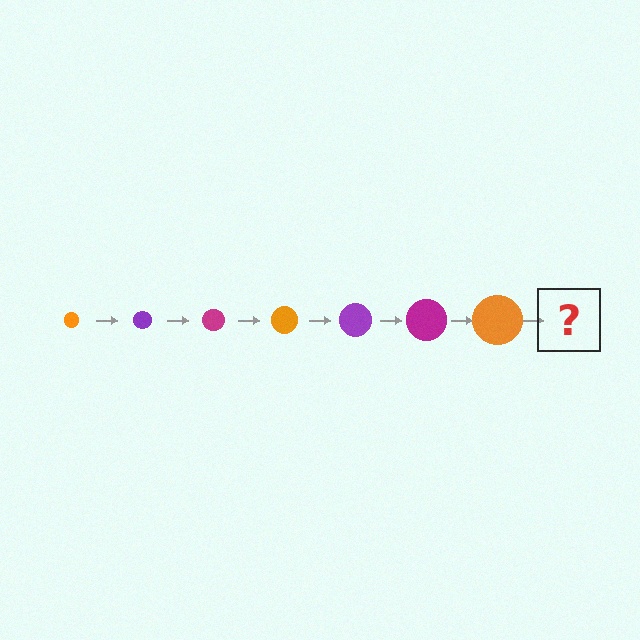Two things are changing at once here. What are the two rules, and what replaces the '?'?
The two rules are that the circle grows larger each step and the color cycles through orange, purple, and magenta. The '?' should be a purple circle, larger than the previous one.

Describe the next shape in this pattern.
It should be a purple circle, larger than the previous one.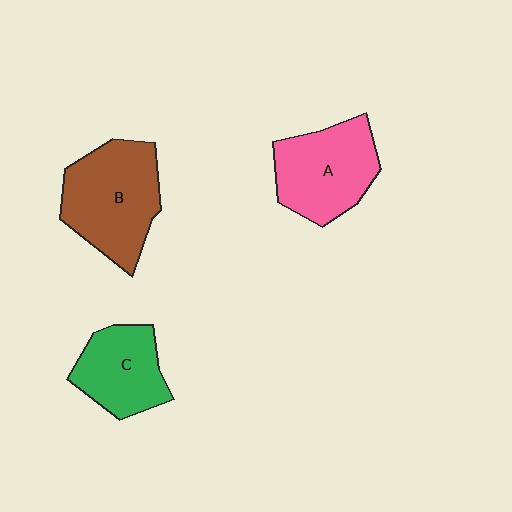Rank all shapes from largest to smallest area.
From largest to smallest: B (brown), A (pink), C (green).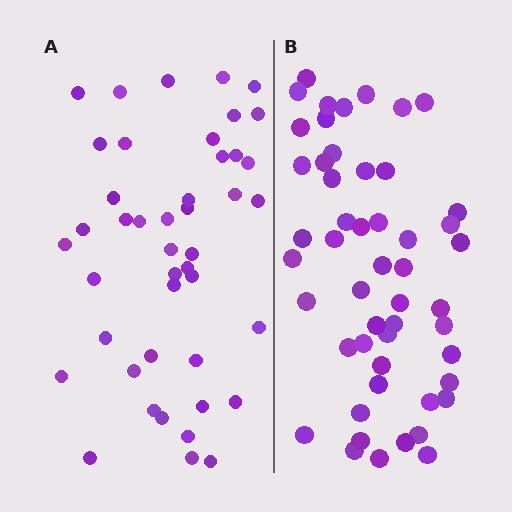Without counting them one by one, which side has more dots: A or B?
Region B (the right region) has more dots.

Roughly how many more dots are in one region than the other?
Region B has roughly 8 or so more dots than region A.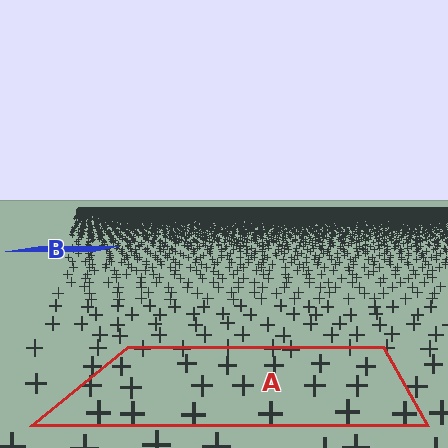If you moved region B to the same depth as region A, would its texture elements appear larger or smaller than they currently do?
They would appear larger. At a closer depth, the same texture elements are projected at a bigger on-screen size.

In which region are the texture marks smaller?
The texture marks are smaller in region B, because it is farther away.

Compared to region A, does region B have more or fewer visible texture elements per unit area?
Region B has more texture elements per unit area — they are packed more densely because it is farther away.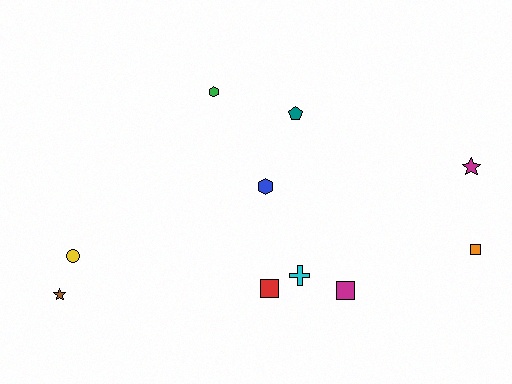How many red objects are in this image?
There is 1 red object.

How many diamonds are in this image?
There are no diamonds.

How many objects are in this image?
There are 10 objects.